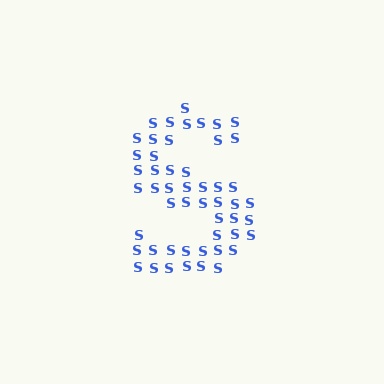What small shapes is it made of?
It is made of small letter S's.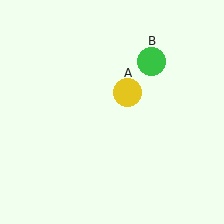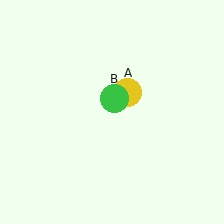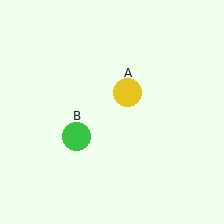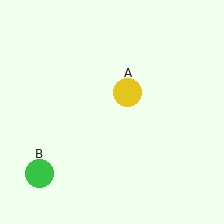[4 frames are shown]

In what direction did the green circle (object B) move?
The green circle (object B) moved down and to the left.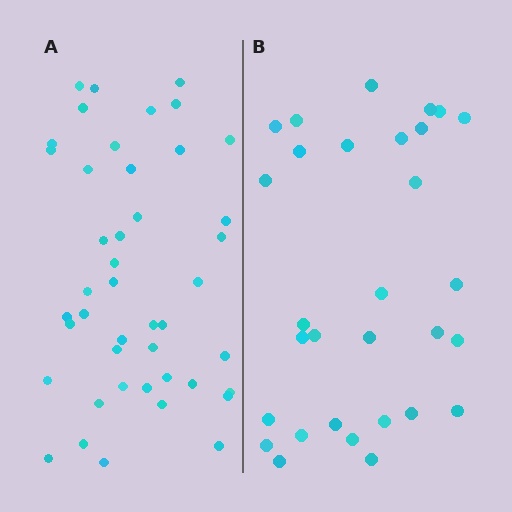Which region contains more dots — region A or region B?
Region A (the left region) has more dots.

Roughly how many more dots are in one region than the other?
Region A has approximately 15 more dots than region B.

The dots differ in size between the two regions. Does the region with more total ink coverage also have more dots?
No. Region B has more total ink coverage because its dots are larger, but region A actually contains more individual dots. Total area can be misleading — the number of items is what matters here.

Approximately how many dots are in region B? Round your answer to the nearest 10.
About 30 dots.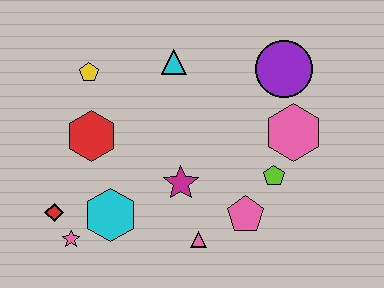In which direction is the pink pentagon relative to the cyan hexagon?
The pink pentagon is to the right of the cyan hexagon.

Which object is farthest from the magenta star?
The purple circle is farthest from the magenta star.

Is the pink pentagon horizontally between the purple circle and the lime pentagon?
No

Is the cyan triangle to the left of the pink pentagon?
Yes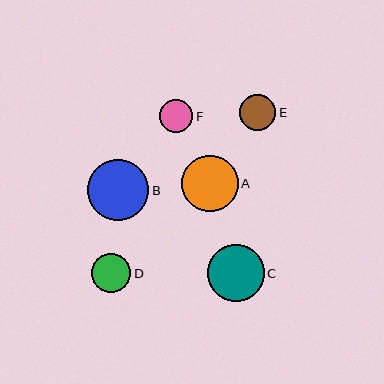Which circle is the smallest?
Circle F is the smallest with a size of approximately 33 pixels.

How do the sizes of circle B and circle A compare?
Circle B and circle A are approximately the same size.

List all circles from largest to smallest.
From largest to smallest: B, C, A, D, E, F.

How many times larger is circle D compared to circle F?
Circle D is approximately 1.2 times the size of circle F.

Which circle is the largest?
Circle B is the largest with a size of approximately 61 pixels.